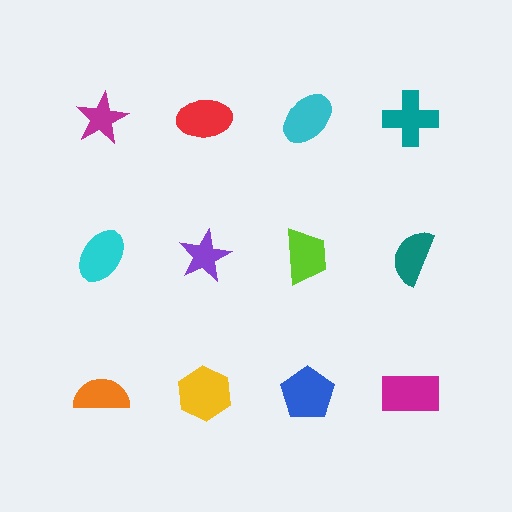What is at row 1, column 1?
A magenta star.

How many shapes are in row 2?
4 shapes.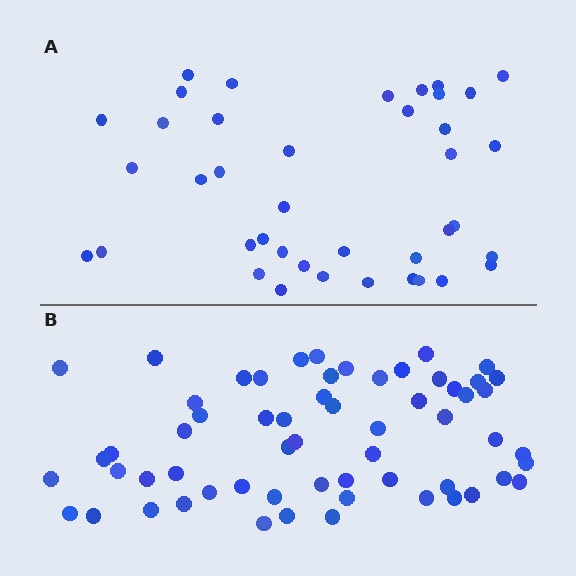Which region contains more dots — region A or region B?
Region B (the bottom region) has more dots.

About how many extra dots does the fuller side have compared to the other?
Region B has approximately 20 more dots than region A.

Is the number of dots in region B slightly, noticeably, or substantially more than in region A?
Region B has substantially more. The ratio is roughly 1.5 to 1.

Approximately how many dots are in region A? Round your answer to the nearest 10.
About 40 dots.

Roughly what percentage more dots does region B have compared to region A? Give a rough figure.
About 50% more.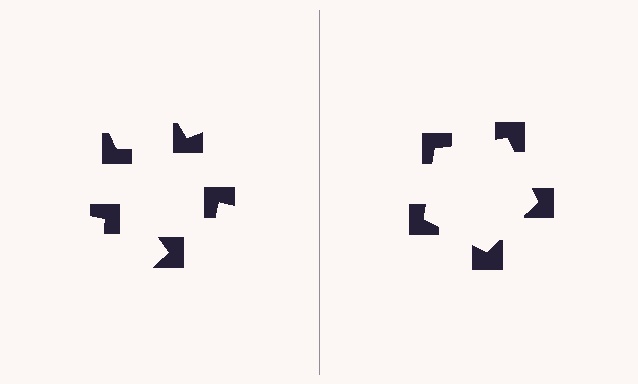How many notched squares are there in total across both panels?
10 — 5 on each side.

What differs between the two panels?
The notched squares are positioned identically on both sides; only the wedge orientations differ. On the right they align to a pentagon; on the left they are misaligned.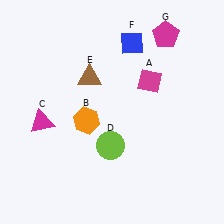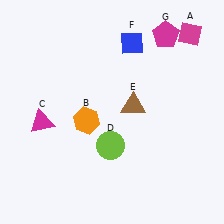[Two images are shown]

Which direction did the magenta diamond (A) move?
The magenta diamond (A) moved up.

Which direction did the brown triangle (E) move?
The brown triangle (E) moved right.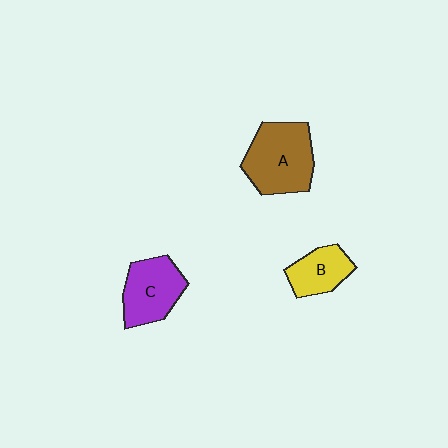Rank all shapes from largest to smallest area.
From largest to smallest: A (brown), C (purple), B (yellow).